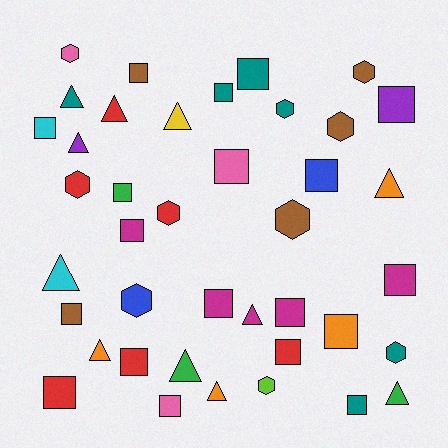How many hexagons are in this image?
There are 10 hexagons.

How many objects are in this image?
There are 40 objects.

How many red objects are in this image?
There are 6 red objects.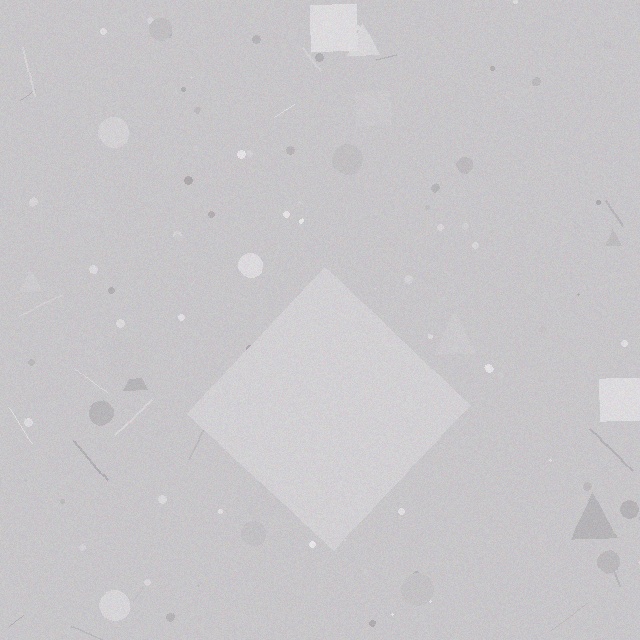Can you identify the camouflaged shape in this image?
The camouflaged shape is a diamond.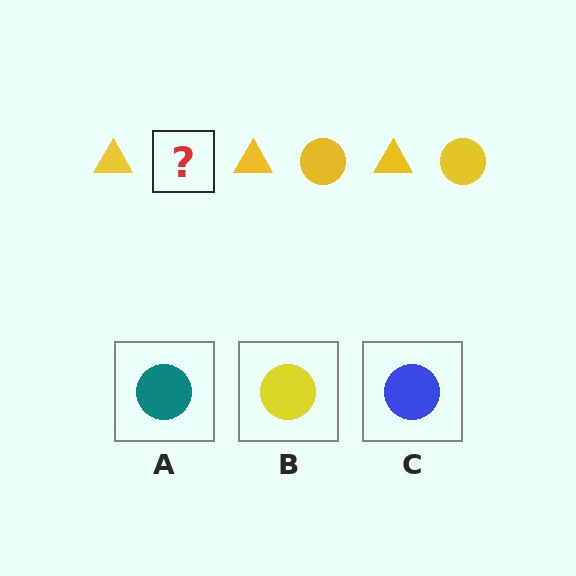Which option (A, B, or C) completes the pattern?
B.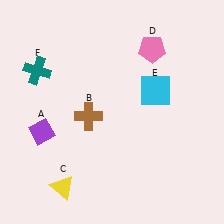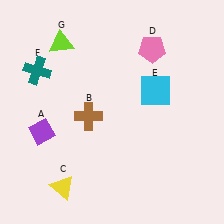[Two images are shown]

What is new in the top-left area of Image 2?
A lime triangle (G) was added in the top-left area of Image 2.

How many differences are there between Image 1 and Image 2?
There is 1 difference between the two images.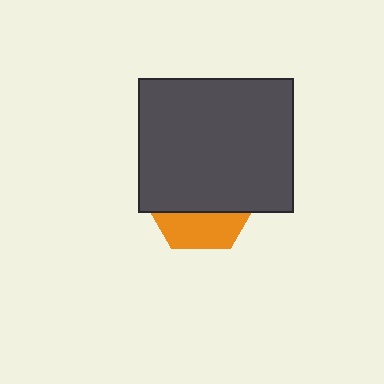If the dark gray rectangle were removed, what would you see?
You would see the complete orange hexagon.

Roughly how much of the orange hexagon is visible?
A small part of it is visible (roughly 31%).